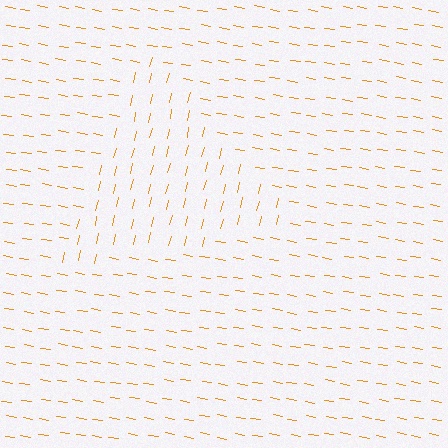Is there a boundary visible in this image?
Yes, there is a texture boundary formed by a change in line orientation.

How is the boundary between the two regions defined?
The boundary is defined purely by a change in line orientation (approximately 85 degrees difference). All lines are the same color and thickness.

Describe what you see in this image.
The image is filled with small orange line segments. A triangle region in the image has lines oriented differently from the surrounding lines, creating a visible texture boundary.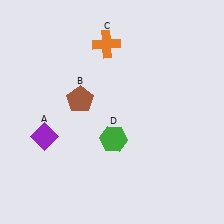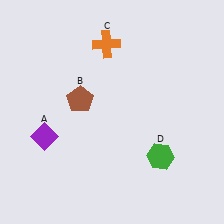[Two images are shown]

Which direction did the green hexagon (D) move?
The green hexagon (D) moved right.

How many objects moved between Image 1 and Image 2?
1 object moved between the two images.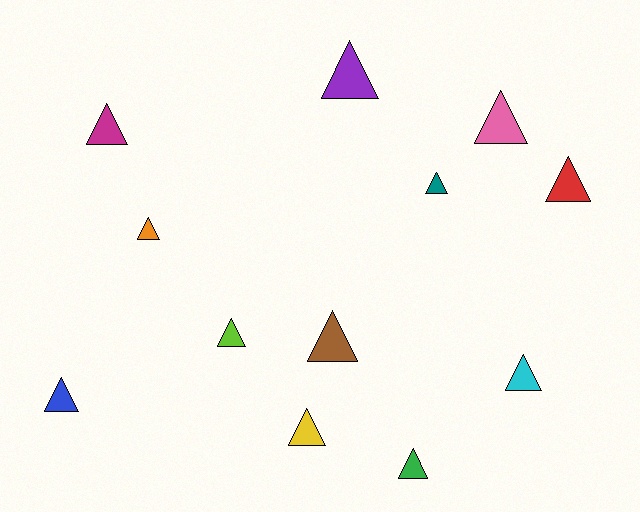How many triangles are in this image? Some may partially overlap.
There are 12 triangles.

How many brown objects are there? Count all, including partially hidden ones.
There is 1 brown object.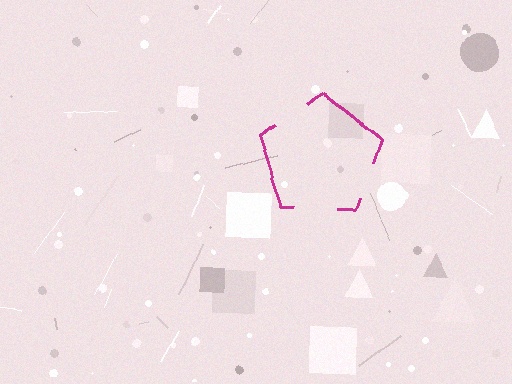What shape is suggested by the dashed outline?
The dashed outline suggests a pentagon.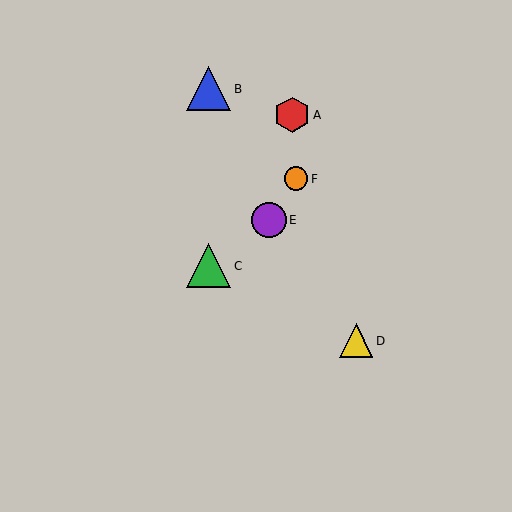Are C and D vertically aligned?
No, C is at x≈209 and D is at x≈356.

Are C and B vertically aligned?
Yes, both are at x≈209.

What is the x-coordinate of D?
Object D is at x≈356.